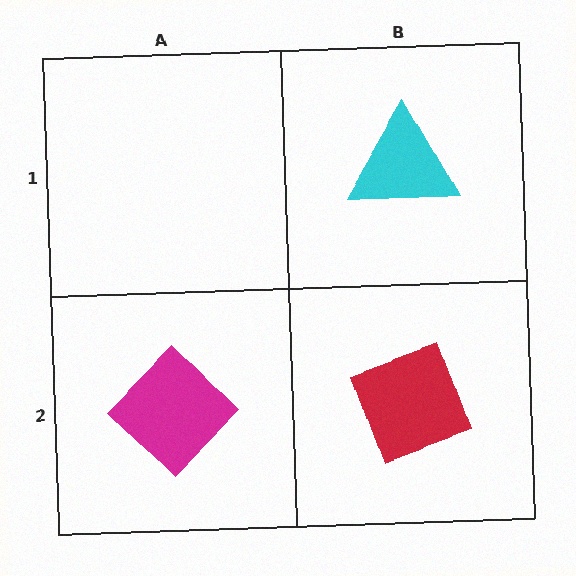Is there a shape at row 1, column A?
No, that cell is empty.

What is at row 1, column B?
A cyan triangle.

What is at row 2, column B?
A red diamond.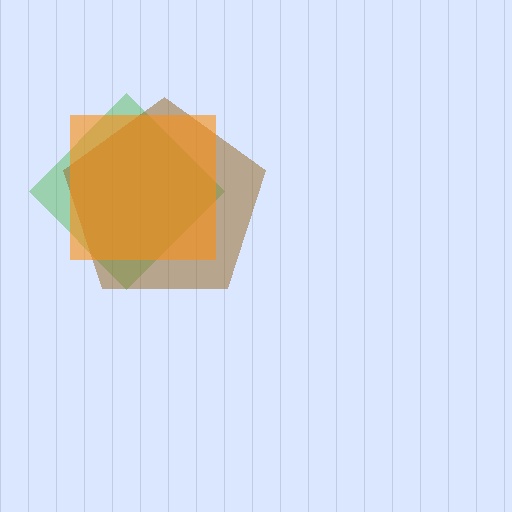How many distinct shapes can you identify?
There are 3 distinct shapes: a green diamond, a brown pentagon, an orange square.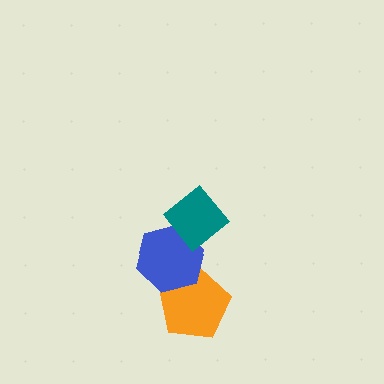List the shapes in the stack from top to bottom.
From top to bottom: the teal diamond, the blue hexagon, the orange pentagon.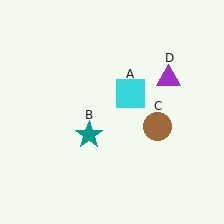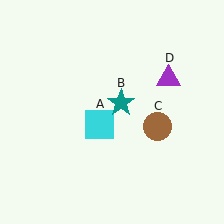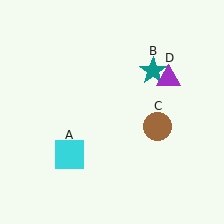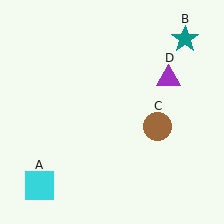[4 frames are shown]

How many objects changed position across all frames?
2 objects changed position: cyan square (object A), teal star (object B).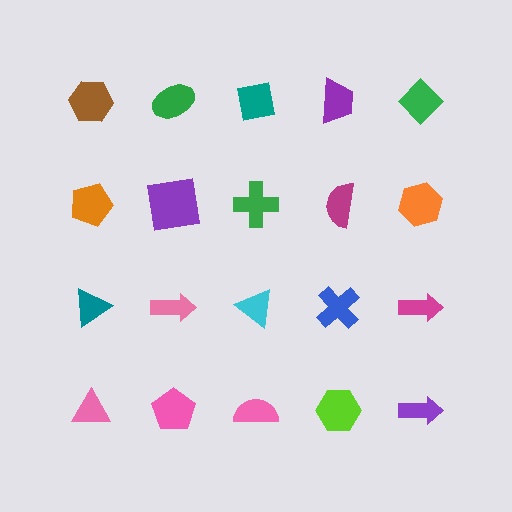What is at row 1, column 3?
A teal square.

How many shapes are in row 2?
5 shapes.